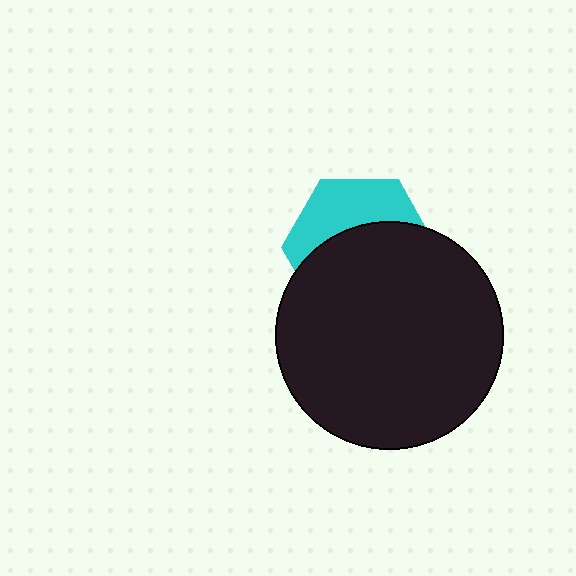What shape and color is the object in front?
The object in front is a black circle.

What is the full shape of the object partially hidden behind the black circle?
The partially hidden object is a cyan hexagon.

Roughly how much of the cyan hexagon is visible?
A small part of it is visible (roughly 38%).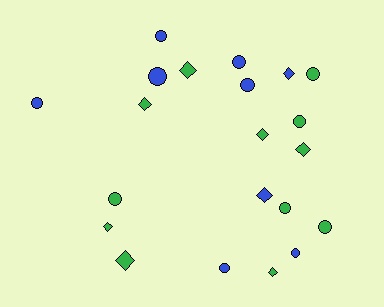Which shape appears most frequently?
Circle, with 12 objects.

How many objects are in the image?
There are 21 objects.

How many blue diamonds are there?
There are 2 blue diamonds.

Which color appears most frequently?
Green, with 12 objects.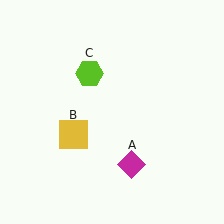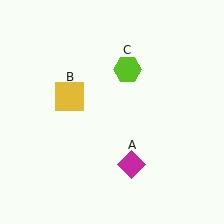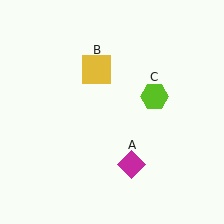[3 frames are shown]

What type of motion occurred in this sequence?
The yellow square (object B), lime hexagon (object C) rotated clockwise around the center of the scene.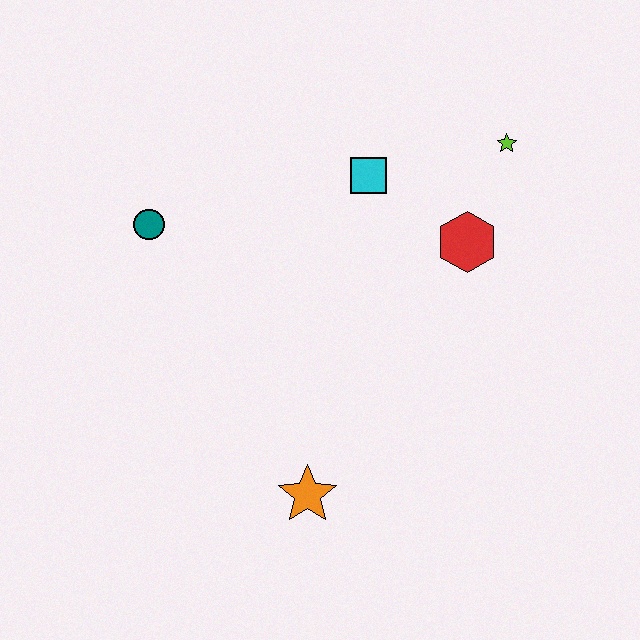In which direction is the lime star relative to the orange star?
The lime star is above the orange star.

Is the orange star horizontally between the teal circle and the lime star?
Yes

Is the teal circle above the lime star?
No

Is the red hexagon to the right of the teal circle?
Yes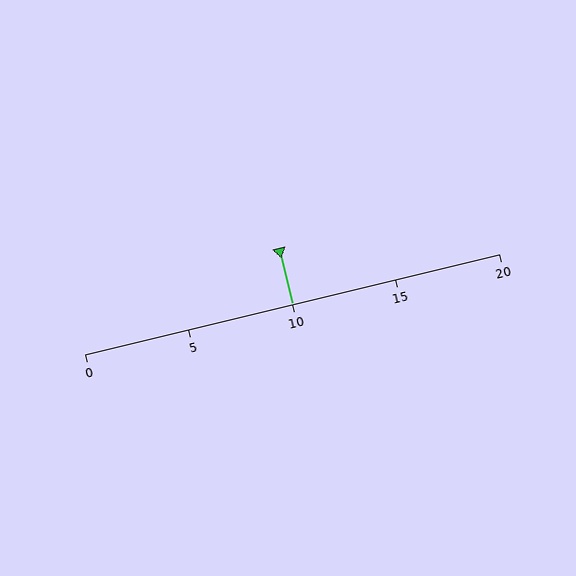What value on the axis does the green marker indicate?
The marker indicates approximately 10.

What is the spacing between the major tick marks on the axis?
The major ticks are spaced 5 apart.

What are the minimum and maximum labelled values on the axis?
The axis runs from 0 to 20.